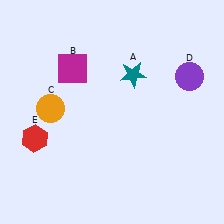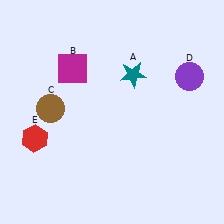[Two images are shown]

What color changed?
The circle (C) changed from orange in Image 1 to brown in Image 2.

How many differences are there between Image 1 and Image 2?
There is 1 difference between the two images.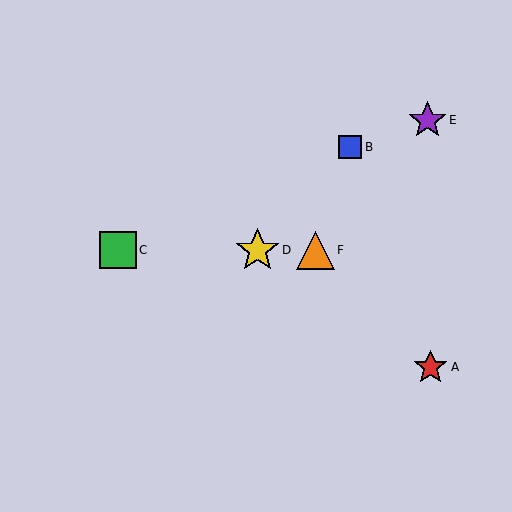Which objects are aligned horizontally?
Objects C, D, F are aligned horizontally.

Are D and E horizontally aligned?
No, D is at y≈250 and E is at y≈120.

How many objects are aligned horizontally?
3 objects (C, D, F) are aligned horizontally.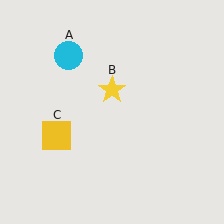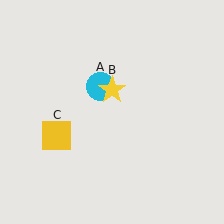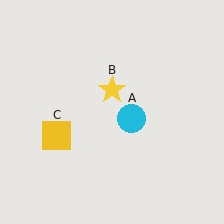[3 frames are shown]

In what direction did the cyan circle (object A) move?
The cyan circle (object A) moved down and to the right.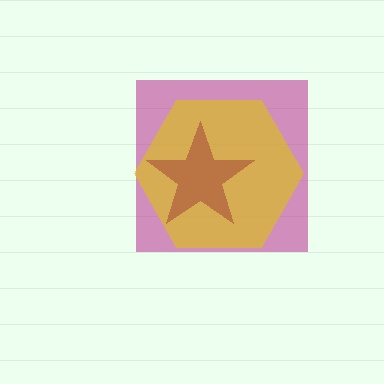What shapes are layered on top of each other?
The layered shapes are: a magenta square, a yellow hexagon, a brown star.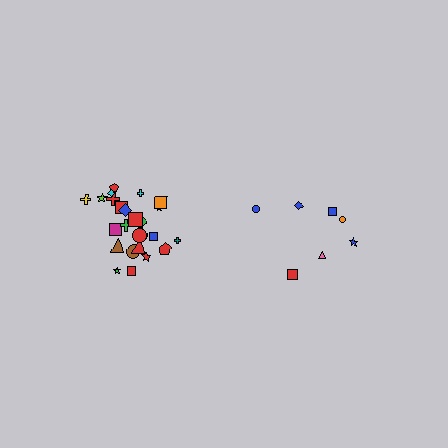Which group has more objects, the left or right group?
The left group.